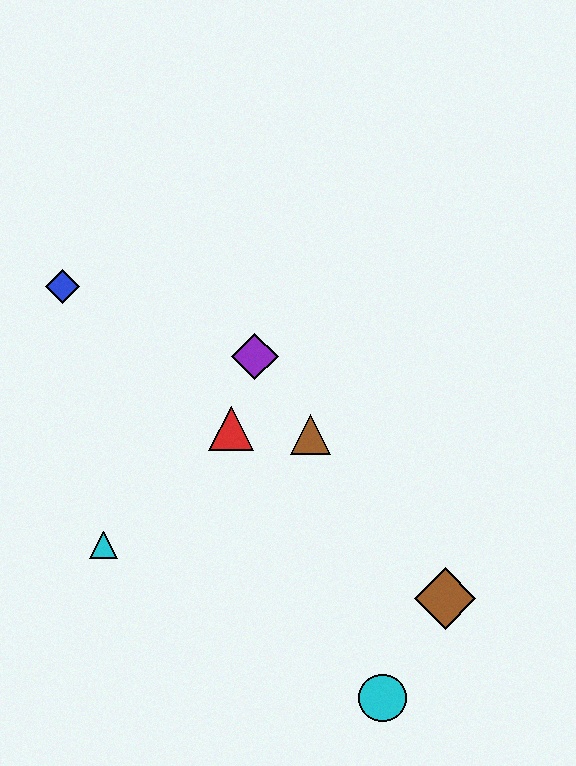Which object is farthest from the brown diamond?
The blue diamond is farthest from the brown diamond.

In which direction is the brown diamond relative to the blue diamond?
The brown diamond is to the right of the blue diamond.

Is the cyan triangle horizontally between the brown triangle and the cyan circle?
No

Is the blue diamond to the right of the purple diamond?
No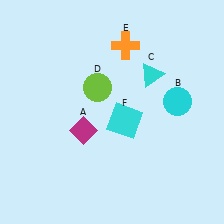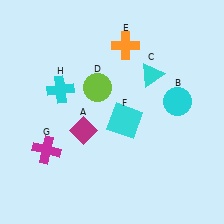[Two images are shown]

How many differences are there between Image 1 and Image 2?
There are 2 differences between the two images.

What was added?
A magenta cross (G), a cyan cross (H) were added in Image 2.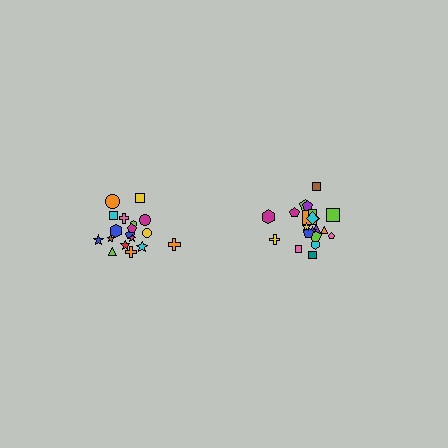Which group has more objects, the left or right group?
The right group.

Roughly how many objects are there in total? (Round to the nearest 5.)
Roughly 40 objects in total.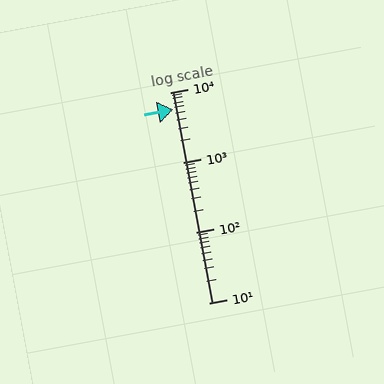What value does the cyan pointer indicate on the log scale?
The pointer indicates approximately 5700.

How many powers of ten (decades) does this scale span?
The scale spans 3 decades, from 10 to 10000.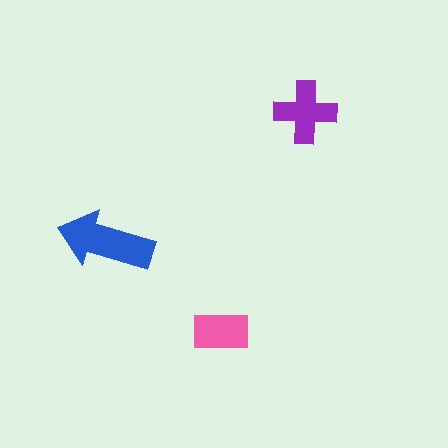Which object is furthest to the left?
The blue arrow is leftmost.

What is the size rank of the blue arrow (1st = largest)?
1st.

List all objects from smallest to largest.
The pink rectangle, the purple cross, the blue arrow.